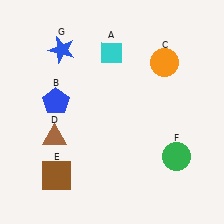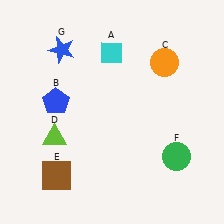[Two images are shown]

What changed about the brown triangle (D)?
In Image 1, D is brown. In Image 2, it changed to lime.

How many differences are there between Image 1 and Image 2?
There is 1 difference between the two images.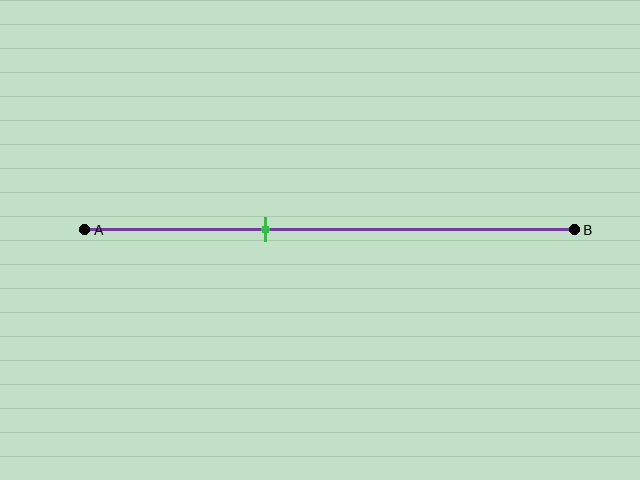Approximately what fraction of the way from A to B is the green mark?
The green mark is approximately 35% of the way from A to B.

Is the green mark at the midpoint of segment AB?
No, the mark is at about 35% from A, not at the 50% midpoint.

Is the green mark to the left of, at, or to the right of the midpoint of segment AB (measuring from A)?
The green mark is to the left of the midpoint of segment AB.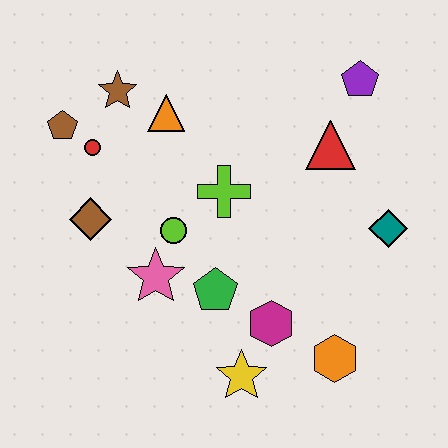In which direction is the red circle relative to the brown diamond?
The red circle is above the brown diamond.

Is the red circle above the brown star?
No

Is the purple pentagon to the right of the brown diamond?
Yes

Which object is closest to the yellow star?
The magenta hexagon is closest to the yellow star.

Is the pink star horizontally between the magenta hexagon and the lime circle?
No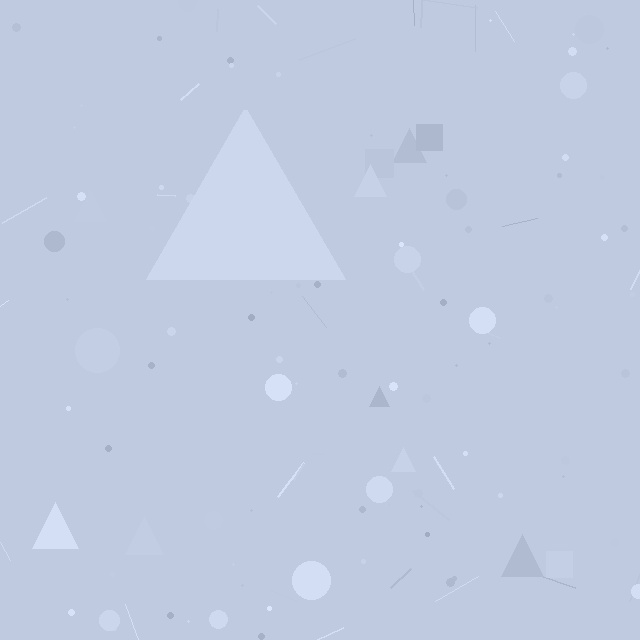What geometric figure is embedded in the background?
A triangle is embedded in the background.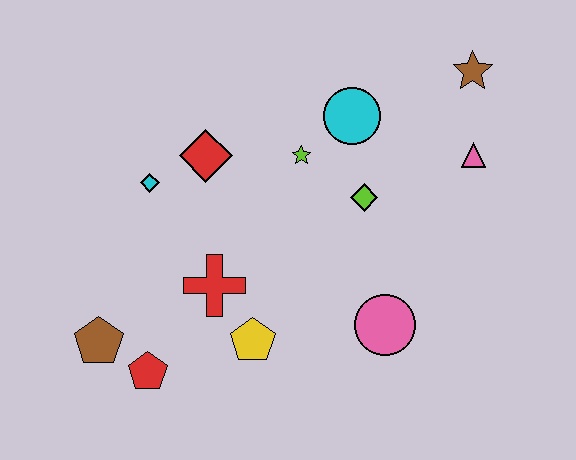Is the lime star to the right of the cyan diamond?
Yes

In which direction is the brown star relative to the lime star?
The brown star is to the right of the lime star.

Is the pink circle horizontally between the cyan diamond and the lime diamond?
No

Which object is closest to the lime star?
The cyan circle is closest to the lime star.